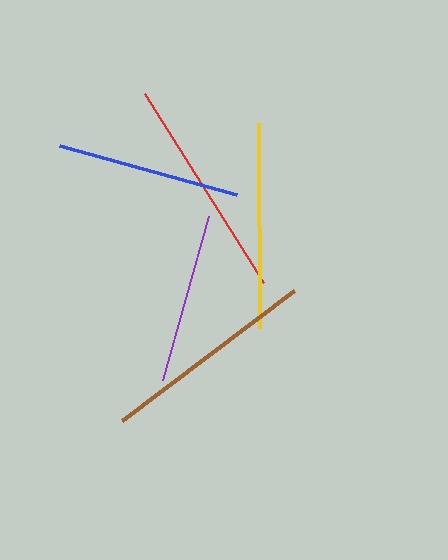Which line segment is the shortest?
The purple line is the shortest at approximately 170 pixels.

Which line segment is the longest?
The red line is the longest at approximately 223 pixels.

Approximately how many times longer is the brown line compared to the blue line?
The brown line is approximately 1.2 times the length of the blue line.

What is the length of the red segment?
The red segment is approximately 223 pixels long.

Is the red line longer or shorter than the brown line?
The red line is longer than the brown line.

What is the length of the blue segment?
The blue segment is approximately 183 pixels long.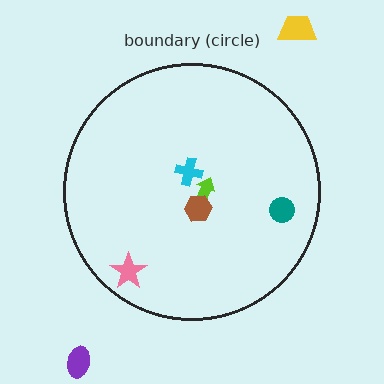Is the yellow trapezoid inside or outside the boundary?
Outside.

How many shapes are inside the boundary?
5 inside, 2 outside.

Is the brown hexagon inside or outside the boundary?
Inside.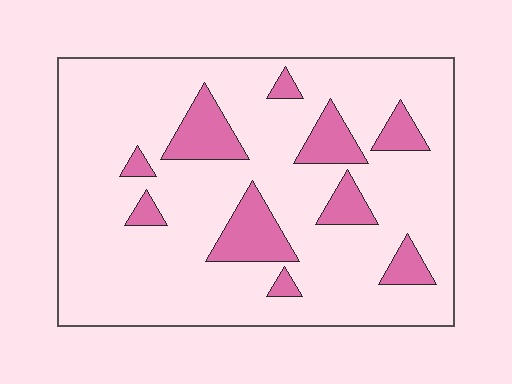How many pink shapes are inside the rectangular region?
10.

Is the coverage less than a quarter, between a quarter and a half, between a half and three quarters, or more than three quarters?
Less than a quarter.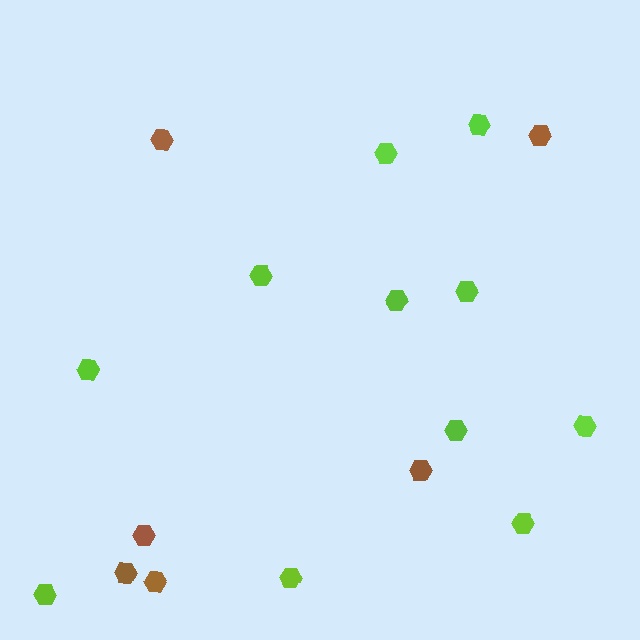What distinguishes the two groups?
There are 2 groups: one group of brown hexagons (6) and one group of lime hexagons (11).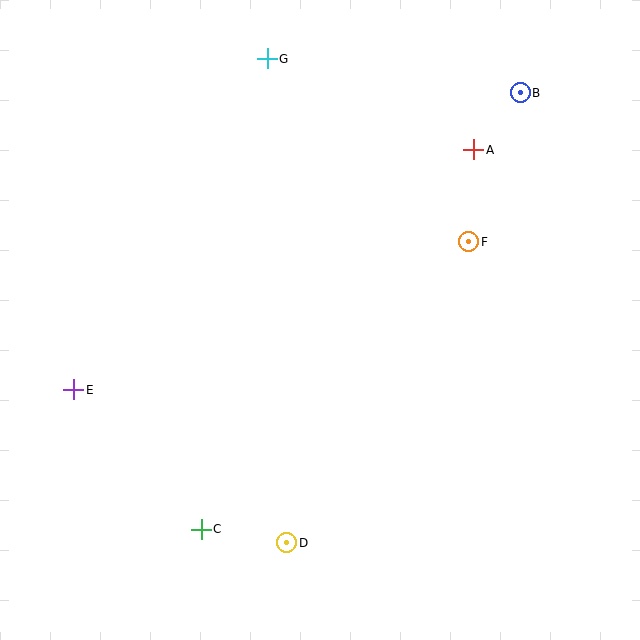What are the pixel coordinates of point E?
Point E is at (74, 390).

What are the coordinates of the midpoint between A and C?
The midpoint between A and C is at (337, 340).